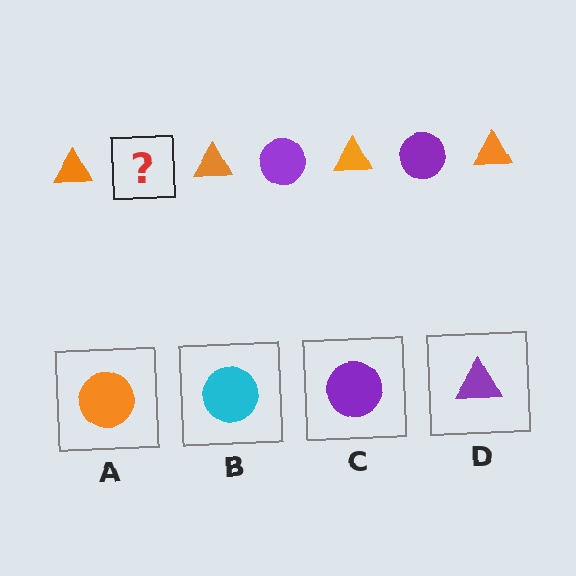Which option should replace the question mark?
Option C.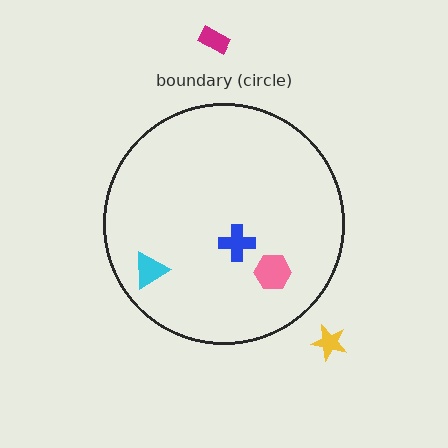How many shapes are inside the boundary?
3 inside, 2 outside.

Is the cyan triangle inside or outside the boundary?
Inside.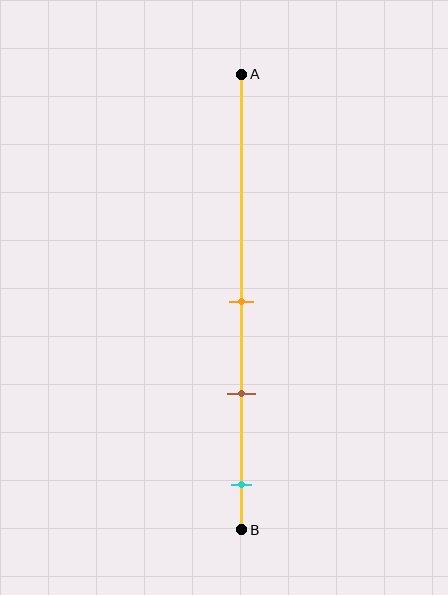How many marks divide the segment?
There are 3 marks dividing the segment.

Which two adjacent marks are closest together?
The orange and brown marks are the closest adjacent pair.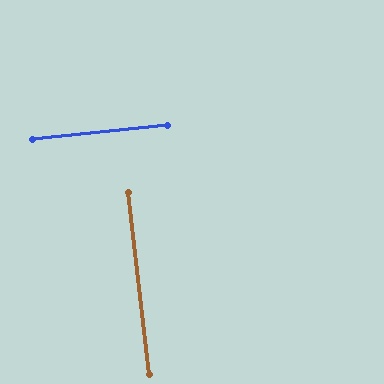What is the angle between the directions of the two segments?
Approximately 89 degrees.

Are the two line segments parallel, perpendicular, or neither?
Perpendicular — they meet at approximately 89°.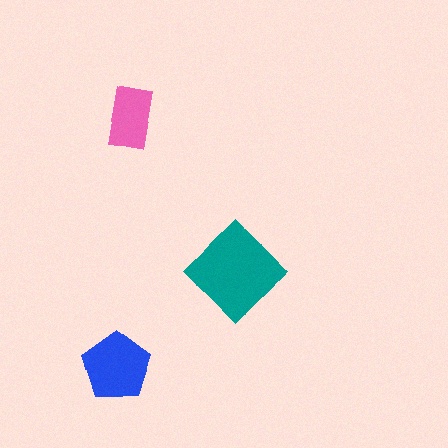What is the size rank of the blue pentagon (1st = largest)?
2nd.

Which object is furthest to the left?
The blue pentagon is leftmost.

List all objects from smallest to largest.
The pink rectangle, the blue pentagon, the teal diamond.